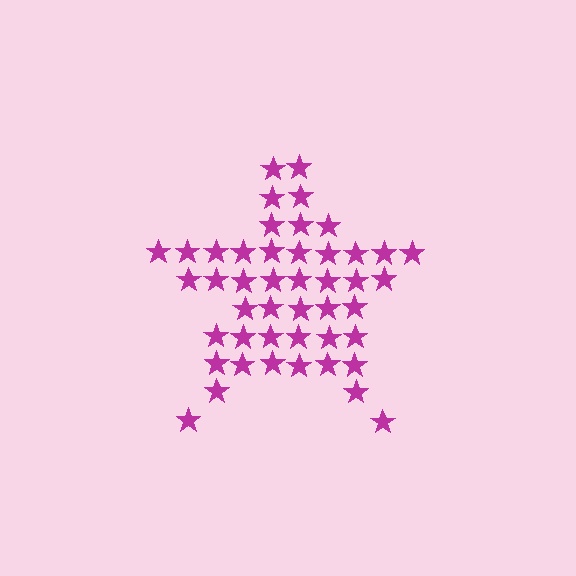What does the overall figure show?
The overall figure shows a star.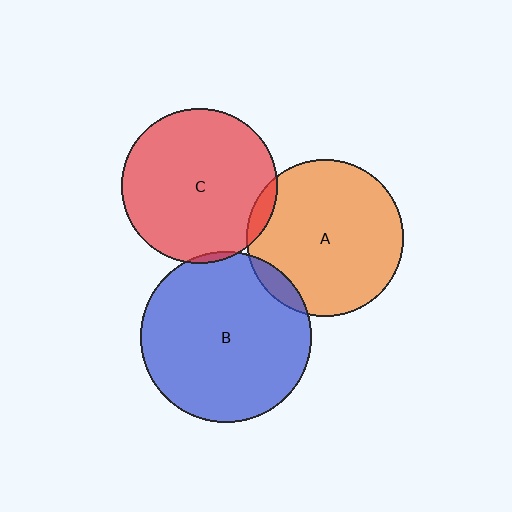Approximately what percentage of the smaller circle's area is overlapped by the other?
Approximately 5%.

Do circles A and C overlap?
Yes.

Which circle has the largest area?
Circle B (blue).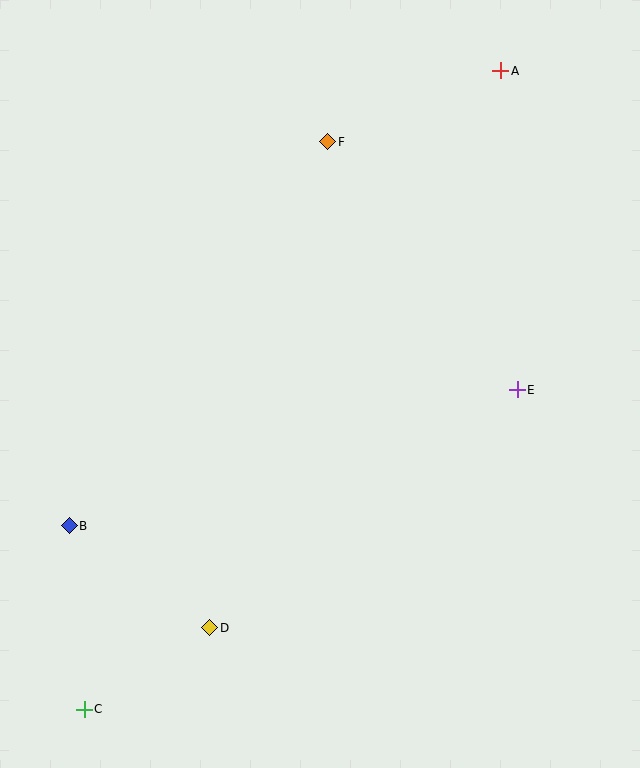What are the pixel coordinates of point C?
Point C is at (84, 709).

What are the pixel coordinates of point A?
Point A is at (501, 71).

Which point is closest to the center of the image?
Point E at (517, 390) is closest to the center.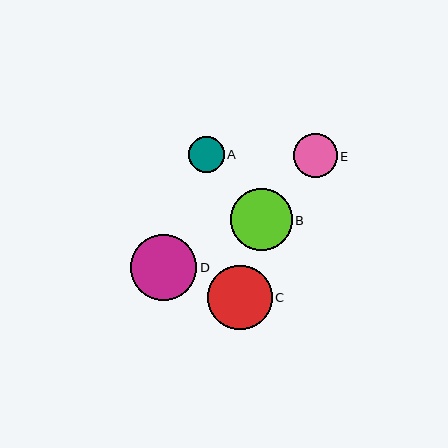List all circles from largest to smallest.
From largest to smallest: D, C, B, E, A.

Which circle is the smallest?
Circle A is the smallest with a size of approximately 36 pixels.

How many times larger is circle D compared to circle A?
Circle D is approximately 1.8 times the size of circle A.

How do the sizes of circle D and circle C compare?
Circle D and circle C are approximately the same size.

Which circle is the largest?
Circle D is the largest with a size of approximately 66 pixels.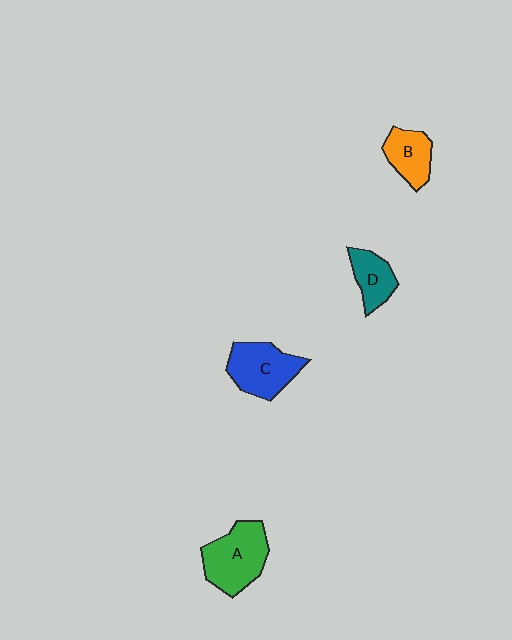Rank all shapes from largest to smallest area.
From largest to smallest: A (green), C (blue), B (orange), D (teal).